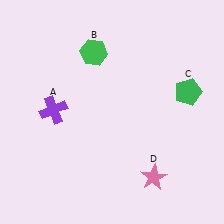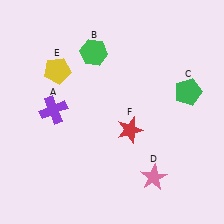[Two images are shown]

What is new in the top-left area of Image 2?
A yellow pentagon (E) was added in the top-left area of Image 2.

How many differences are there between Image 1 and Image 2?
There are 2 differences between the two images.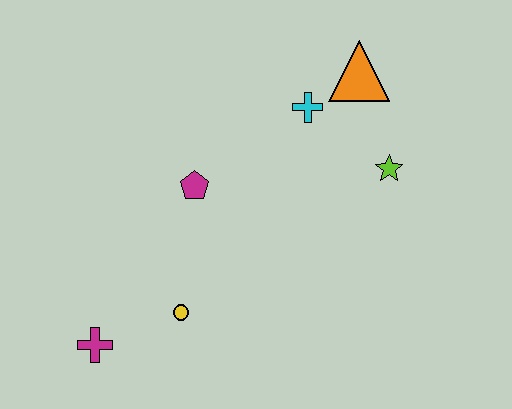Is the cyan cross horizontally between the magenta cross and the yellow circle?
No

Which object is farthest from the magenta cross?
The orange triangle is farthest from the magenta cross.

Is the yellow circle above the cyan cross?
No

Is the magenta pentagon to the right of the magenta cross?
Yes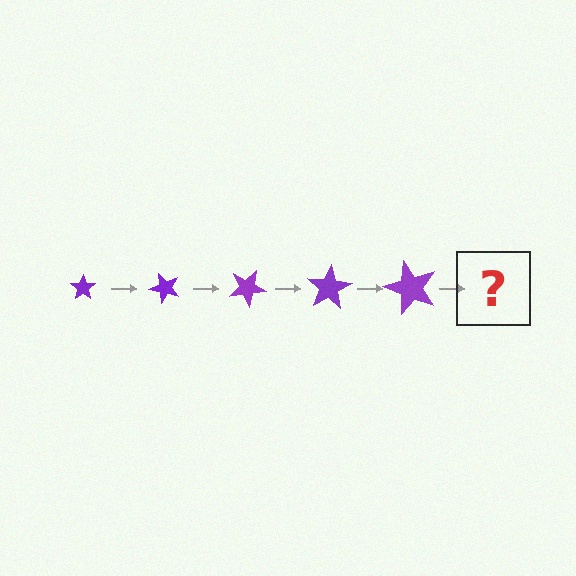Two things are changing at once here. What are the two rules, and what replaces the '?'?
The two rules are that the star grows larger each step and it rotates 50 degrees each step. The '?' should be a star, larger than the previous one and rotated 250 degrees from the start.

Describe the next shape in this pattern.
It should be a star, larger than the previous one and rotated 250 degrees from the start.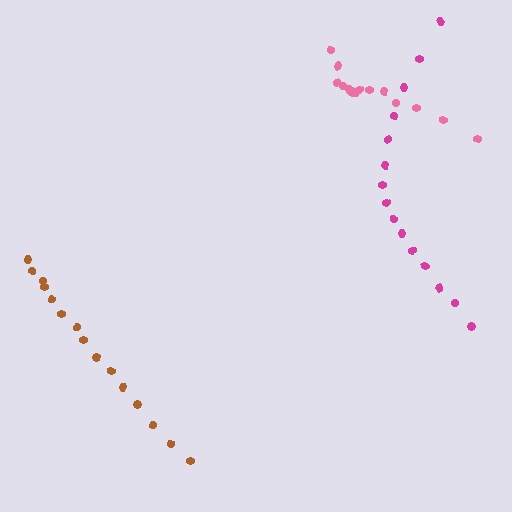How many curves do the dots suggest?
There are 3 distinct paths.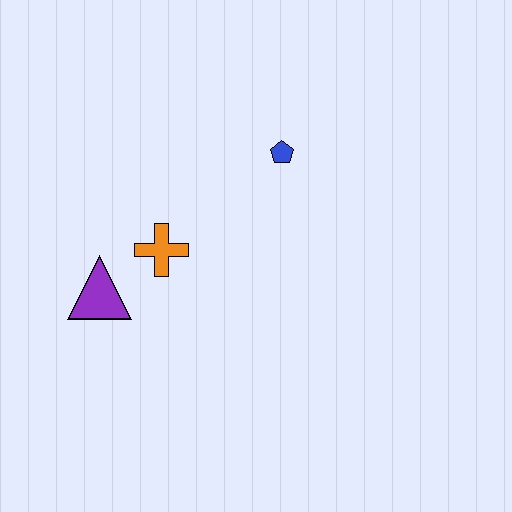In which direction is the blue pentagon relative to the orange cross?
The blue pentagon is to the right of the orange cross.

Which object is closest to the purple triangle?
The orange cross is closest to the purple triangle.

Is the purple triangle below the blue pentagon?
Yes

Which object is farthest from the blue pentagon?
The purple triangle is farthest from the blue pentagon.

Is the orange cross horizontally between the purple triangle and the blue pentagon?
Yes